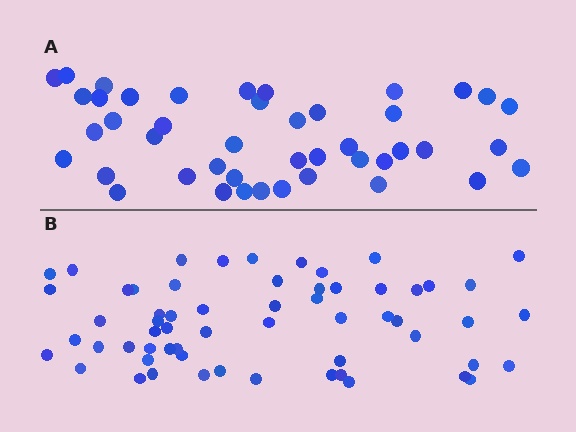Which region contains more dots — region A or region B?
Region B (the bottom region) has more dots.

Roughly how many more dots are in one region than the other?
Region B has approximately 15 more dots than region A.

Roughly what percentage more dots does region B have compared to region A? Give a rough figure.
About 35% more.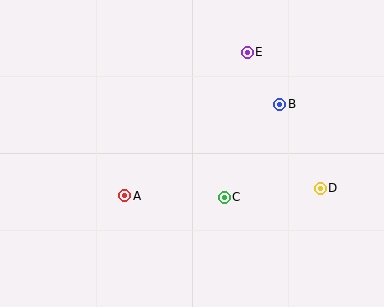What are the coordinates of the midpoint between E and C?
The midpoint between E and C is at (236, 125).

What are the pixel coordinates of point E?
Point E is at (247, 52).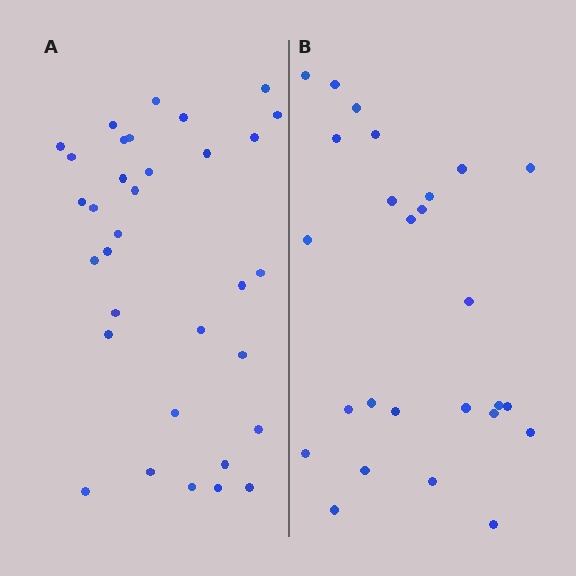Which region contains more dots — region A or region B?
Region A (the left region) has more dots.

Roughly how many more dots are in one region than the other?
Region A has roughly 8 or so more dots than region B.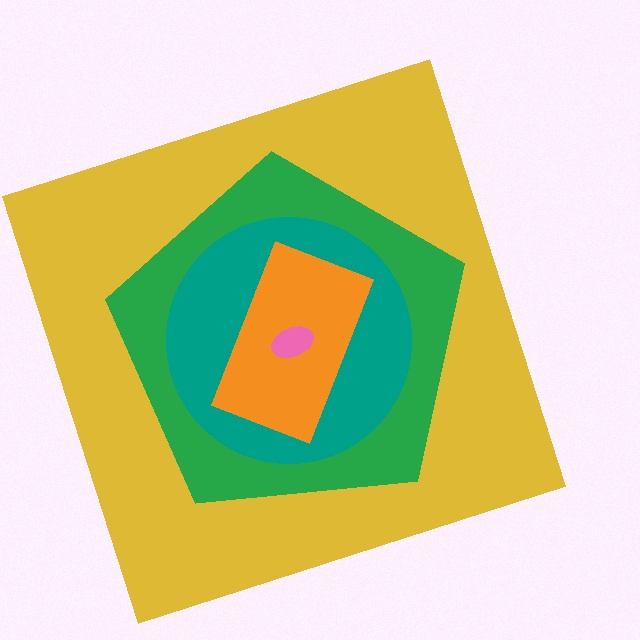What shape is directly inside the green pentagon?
The teal circle.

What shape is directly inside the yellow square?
The green pentagon.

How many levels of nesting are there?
5.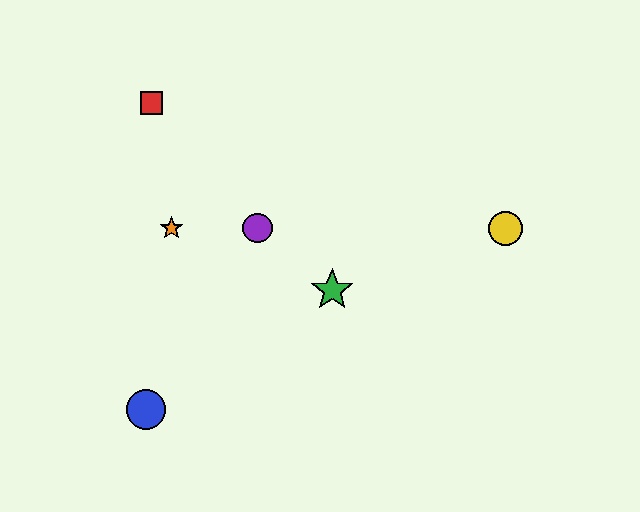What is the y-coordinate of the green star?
The green star is at y≈290.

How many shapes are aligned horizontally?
3 shapes (the yellow circle, the purple circle, the orange star) are aligned horizontally.